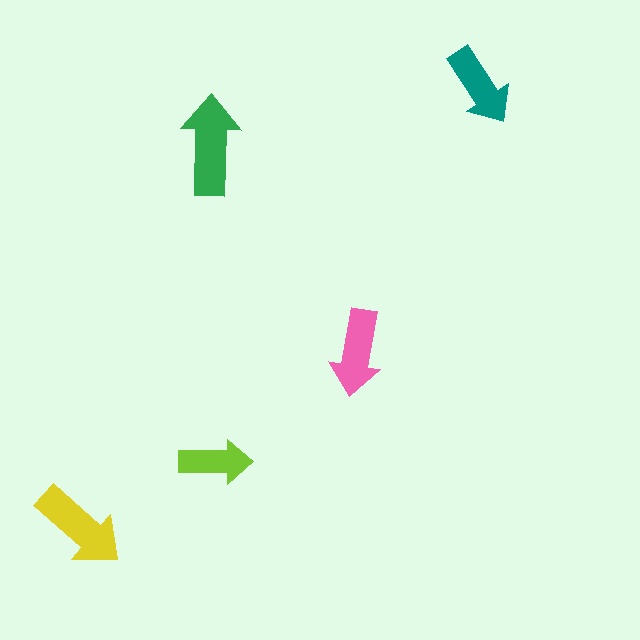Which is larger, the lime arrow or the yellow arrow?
The yellow one.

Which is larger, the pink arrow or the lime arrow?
The pink one.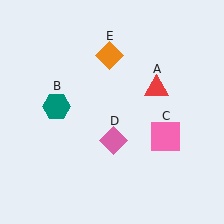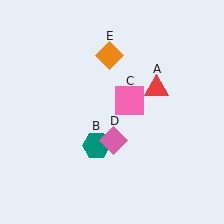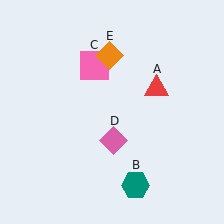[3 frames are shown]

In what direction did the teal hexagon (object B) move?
The teal hexagon (object B) moved down and to the right.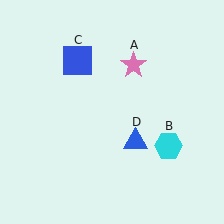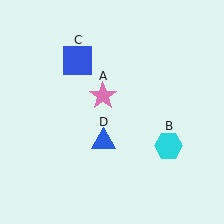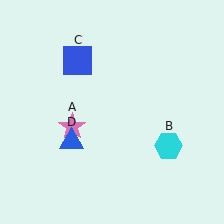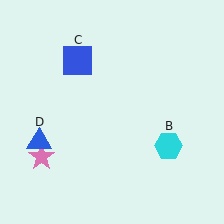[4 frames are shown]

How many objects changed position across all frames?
2 objects changed position: pink star (object A), blue triangle (object D).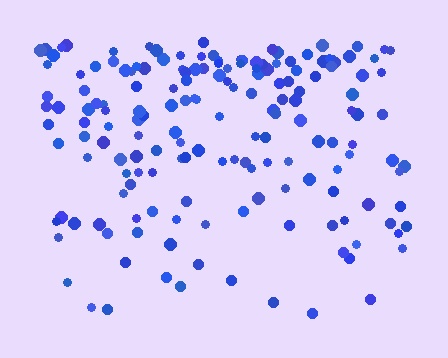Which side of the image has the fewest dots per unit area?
The bottom.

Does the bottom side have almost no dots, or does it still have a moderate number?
Still a moderate number, just noticeably fewer than the top.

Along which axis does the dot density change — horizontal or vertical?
Vertical.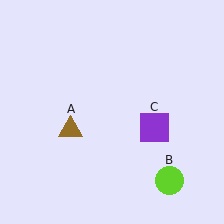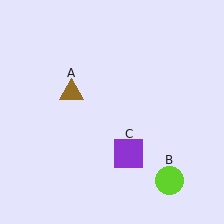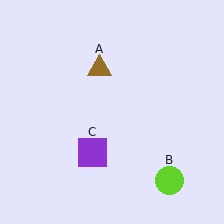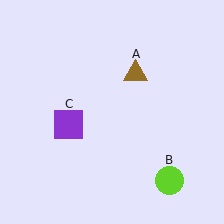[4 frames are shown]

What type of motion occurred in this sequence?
The brown triangle (object A), purple square (object C) rotated clockwise around the center of the scene.